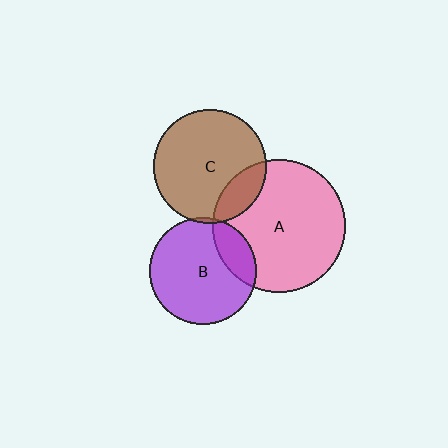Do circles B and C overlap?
Yes.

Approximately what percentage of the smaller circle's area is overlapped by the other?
Approximately 5%.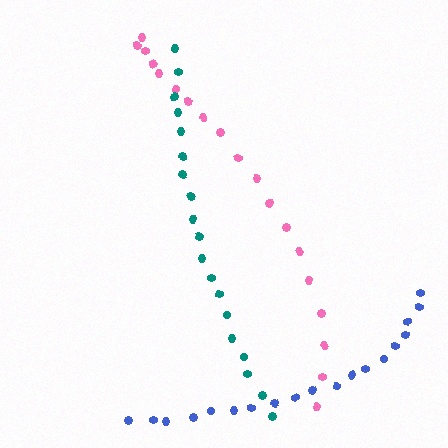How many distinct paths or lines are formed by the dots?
There are 3 distinct paths.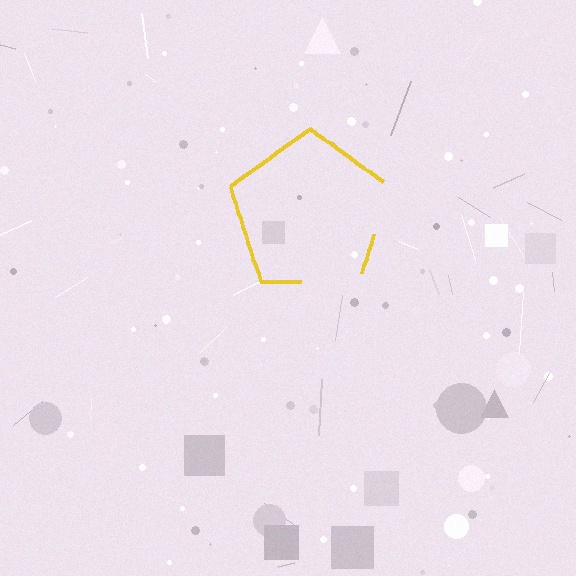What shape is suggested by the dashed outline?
The dashed outline suggests a pentagon.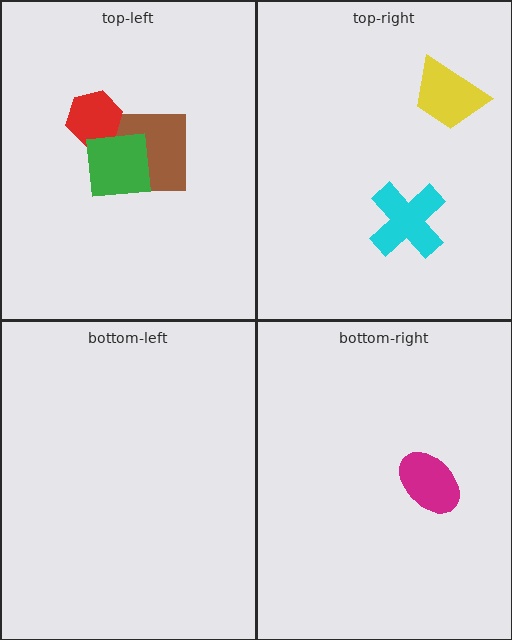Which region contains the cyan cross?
The top-right region.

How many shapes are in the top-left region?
3.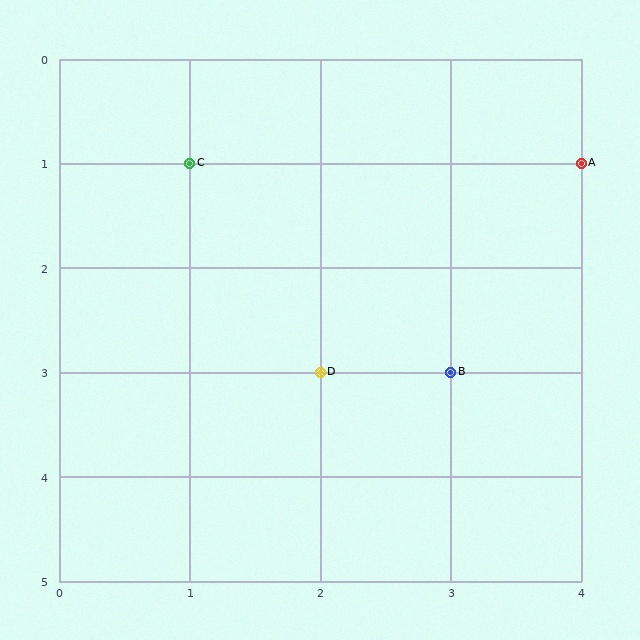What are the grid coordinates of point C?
Point C is at grid coordinates (1, 1).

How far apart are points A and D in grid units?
Points A and D are 2 columns and 2 rows apart (about 2.8 grid units diagonally).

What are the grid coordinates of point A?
Point A is at grid coordinates (4, 1).